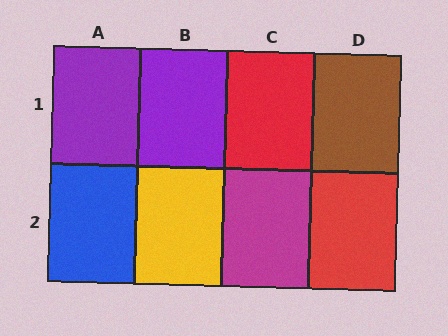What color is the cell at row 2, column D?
Red.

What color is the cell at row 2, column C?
Magenta.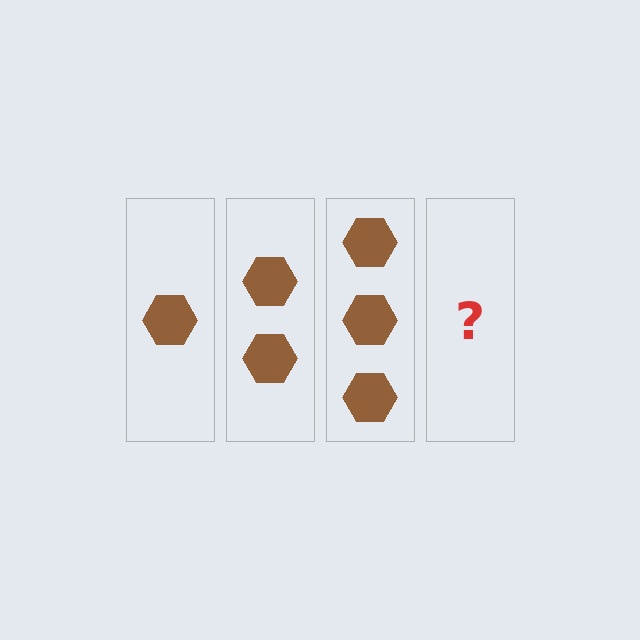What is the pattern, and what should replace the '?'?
The pattern is that each step adds one more hexagon. The '?' should be 4 hexagons.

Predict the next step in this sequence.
The next step is 4 hexagons.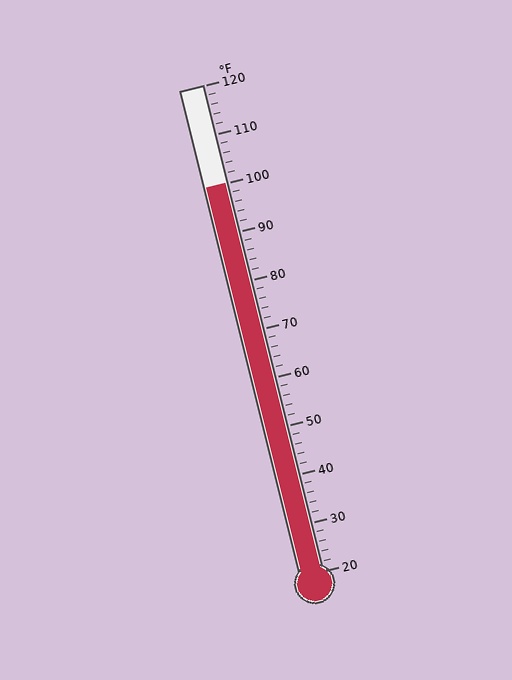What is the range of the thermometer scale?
The thermometer scale ranges from 20°F to 120°F.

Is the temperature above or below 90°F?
The temperature is above 90°F.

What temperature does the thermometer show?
The thermometer shows approximately 100°F.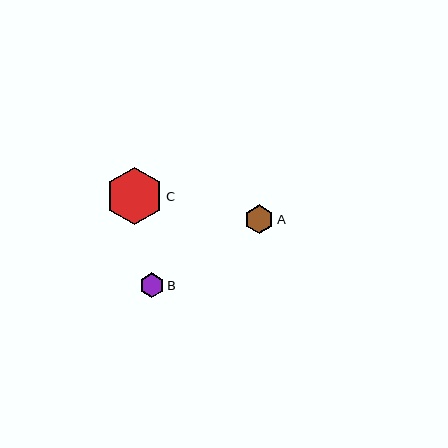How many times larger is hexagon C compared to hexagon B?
Hexagon C is approximately 2.3 times the size of hexagon B.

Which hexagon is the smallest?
Hexagon B is the smallest with a size of approximately 25 pixels.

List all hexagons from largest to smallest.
From largest to smallest: C, A, B.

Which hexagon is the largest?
Hexagon C is the largest with a size of approximately 57 pixels.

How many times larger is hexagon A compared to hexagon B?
Hexagon A is approximately 1.1 times the size of hexagon B.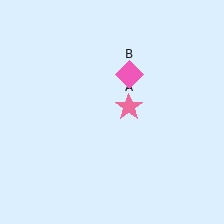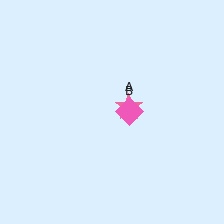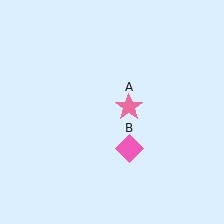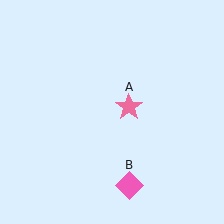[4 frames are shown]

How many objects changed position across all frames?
1 object changed position: pink diamond (object B).